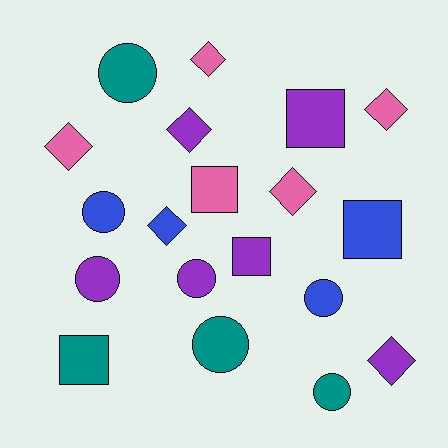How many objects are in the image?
There are 19 objects.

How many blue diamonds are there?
There is 1 blue diamond.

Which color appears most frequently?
Purple, with 6 objects.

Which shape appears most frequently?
Circle, with 7 objects.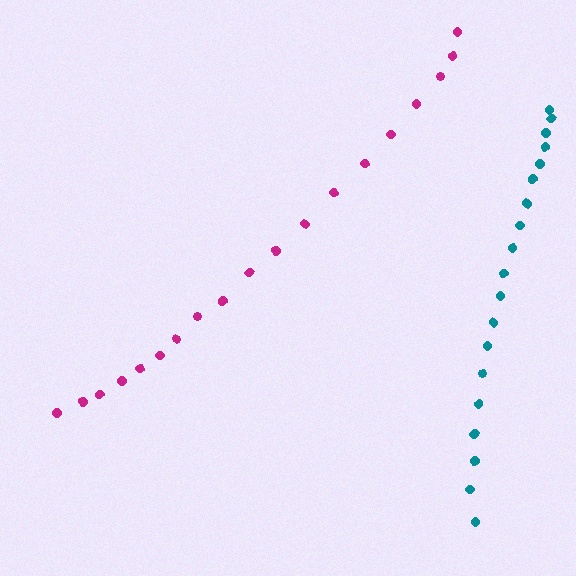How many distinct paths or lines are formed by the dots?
There are 2 distinct paths.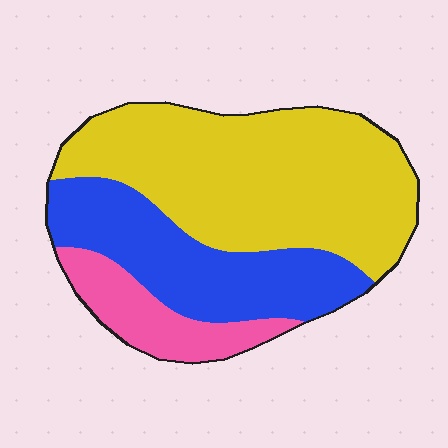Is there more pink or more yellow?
Yellow.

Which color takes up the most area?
Yellow, at roughly 55%.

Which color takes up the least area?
Pink, at roughly 15%.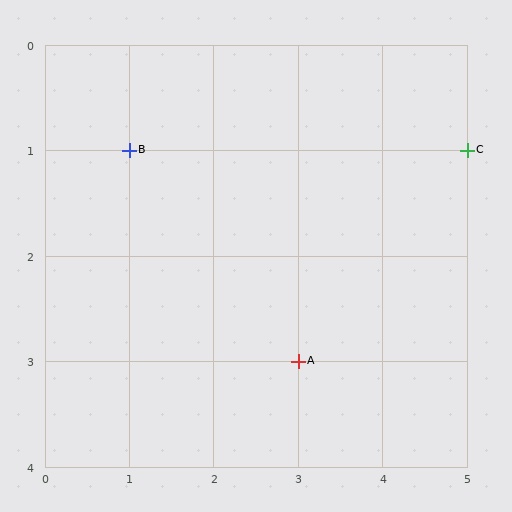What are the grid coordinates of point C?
Point C is at grid coordinates (5, 1).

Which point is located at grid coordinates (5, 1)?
Point C is at (5, 1).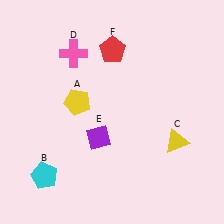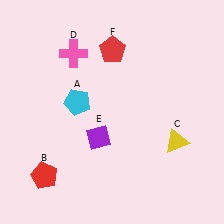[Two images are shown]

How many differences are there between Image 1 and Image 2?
There are 2 differences between the two images.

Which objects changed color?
A changed from yellow to cyan. B changed from cyan to red.